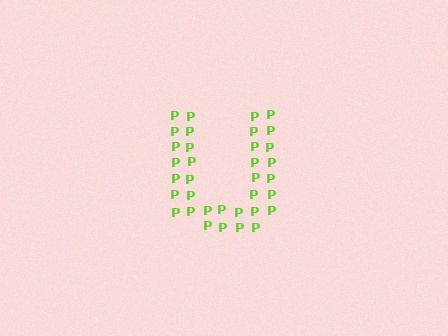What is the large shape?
The large shape is the letter U.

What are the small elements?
The small elements are letter P's.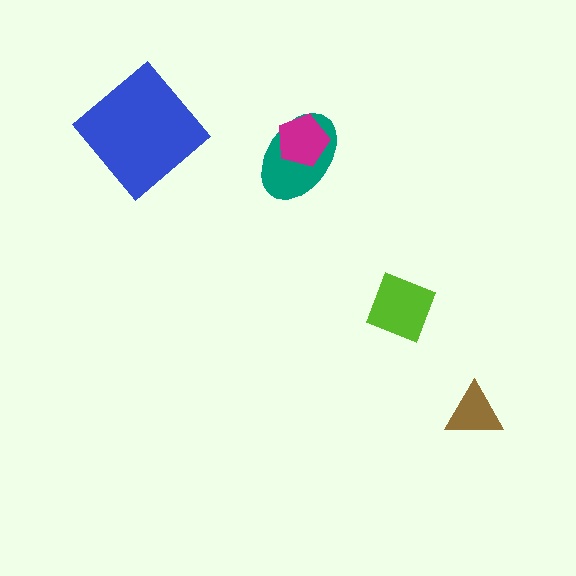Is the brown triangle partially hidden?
No, no other shape covers it.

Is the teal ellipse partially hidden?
Yes, it is partially covered by another shape.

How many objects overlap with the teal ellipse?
1 object overlaps with the teal ellipse.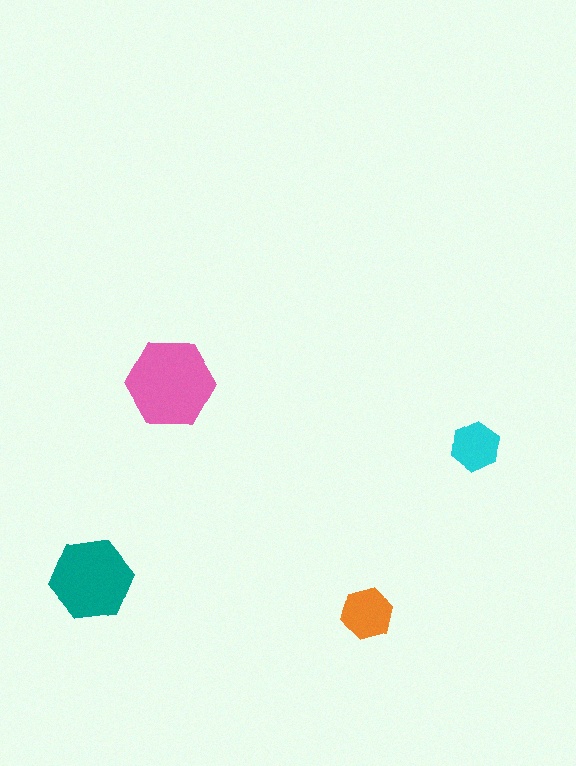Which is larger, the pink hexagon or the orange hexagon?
The pink one.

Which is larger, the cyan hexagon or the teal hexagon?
The teal one.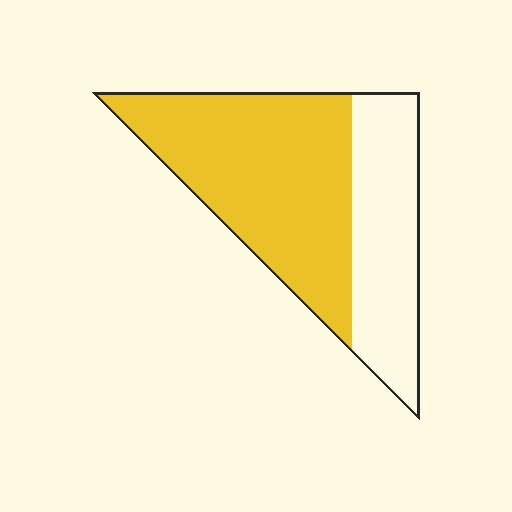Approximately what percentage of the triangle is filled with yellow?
Approximately 65%.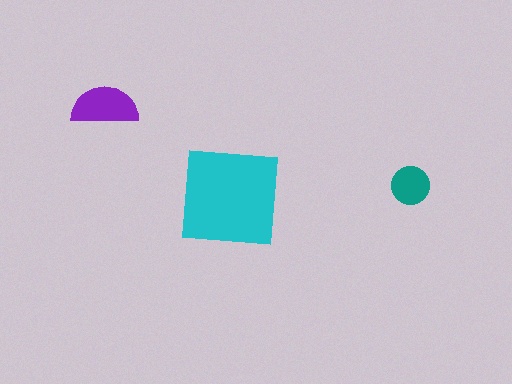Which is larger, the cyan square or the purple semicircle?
The cyan square.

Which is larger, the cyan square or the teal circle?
The cyan square.